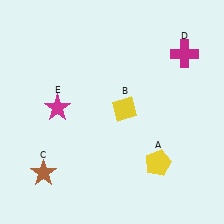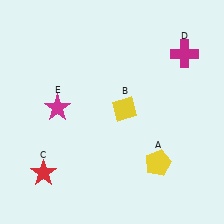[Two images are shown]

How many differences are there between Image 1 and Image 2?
There is 1 difference between the two images.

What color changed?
The star (C) changed from brown in Image 1 to red in Image 2.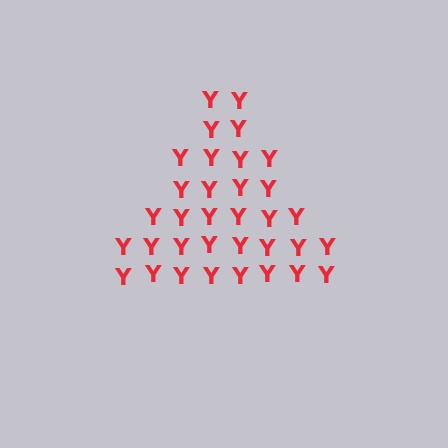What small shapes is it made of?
It is made of small letter Y's.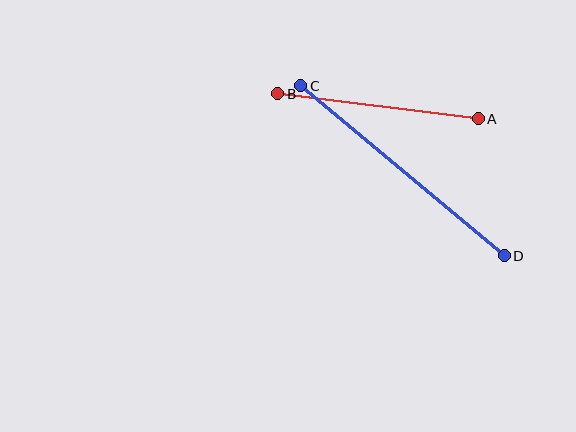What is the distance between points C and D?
The distance is approximately 265 pixels.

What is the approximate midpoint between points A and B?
The midpoint is at approximately (378, 106) pixels.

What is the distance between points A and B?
The distance is approximately 202 pixels.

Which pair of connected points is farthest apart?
Points C and D are farthest apart.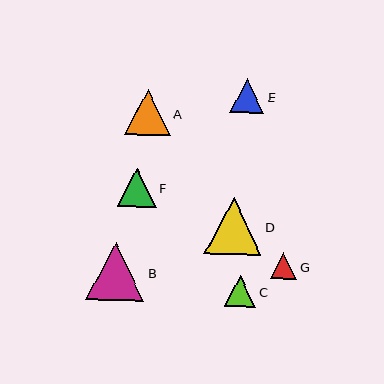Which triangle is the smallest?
Triangle G is the smallest with a size of approximately 26 pixels.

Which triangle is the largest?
Triangle B is the largest with a size of approximately 58 pixels.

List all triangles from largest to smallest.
From largest to smallest: B, D, A, F, E, C, G.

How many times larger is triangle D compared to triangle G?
Triangle D is approximately 2.2 times the size of triangle G.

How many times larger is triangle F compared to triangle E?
Triangle F is approximately 1.2 times the size of triangle E.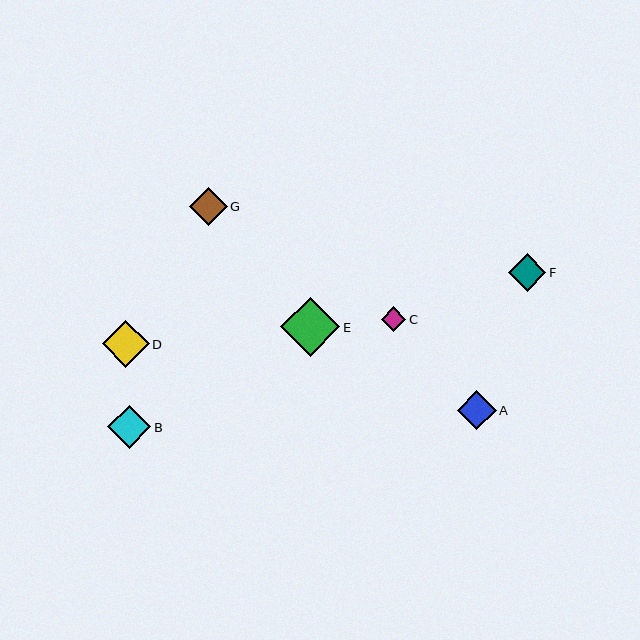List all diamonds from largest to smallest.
From largest to smallest: E, D, B, A, G, F, C.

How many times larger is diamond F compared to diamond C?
Diamond F is approximately 1.5 times the size of diamond C.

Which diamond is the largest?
Diamond E is the largest with a size of approximately 59 pixels.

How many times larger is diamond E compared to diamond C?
Diamond E is approximately 2.4 times the size of diamond C.